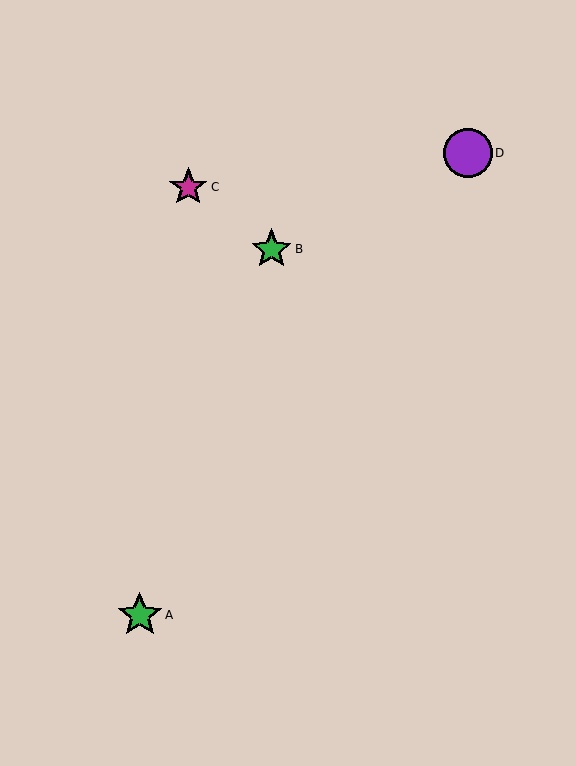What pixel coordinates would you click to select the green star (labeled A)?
Click at (140, 615) to select the green star A.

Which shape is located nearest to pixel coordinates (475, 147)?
The purple circle (labeled D) at (468, 153) is nearest to that location.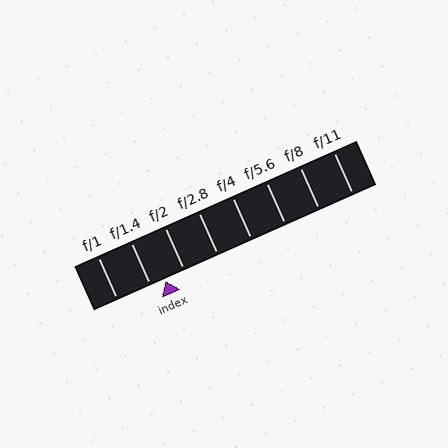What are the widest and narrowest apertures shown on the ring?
The widest aperture shown is f/1 and the narrowest is f/11.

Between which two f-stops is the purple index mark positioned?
The index mark is between f/1.4 and f/2.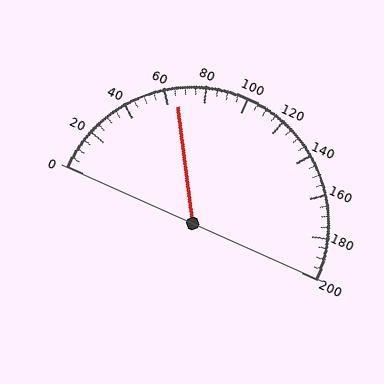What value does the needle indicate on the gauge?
The needle indicates approximately 65.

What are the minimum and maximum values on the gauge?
The gauge ranges from 0 to 200.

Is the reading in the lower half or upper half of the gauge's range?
The reading is in the lower half of the range (0 to 200).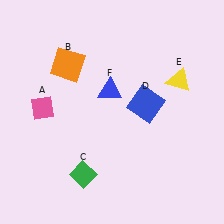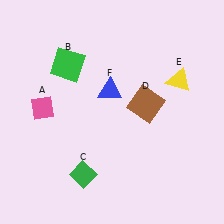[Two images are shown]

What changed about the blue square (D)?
In Image 1, D is blue. In Image 2, it changed to brown.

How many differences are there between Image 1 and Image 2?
There are 2 differences between the two images.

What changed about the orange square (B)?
In Image 1, B is orange. In Image 2, it changed to green.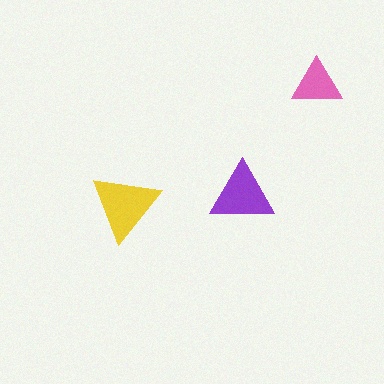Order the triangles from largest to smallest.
the yellow one, the purple one, the pink one.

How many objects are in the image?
There are 3 objects in the image.